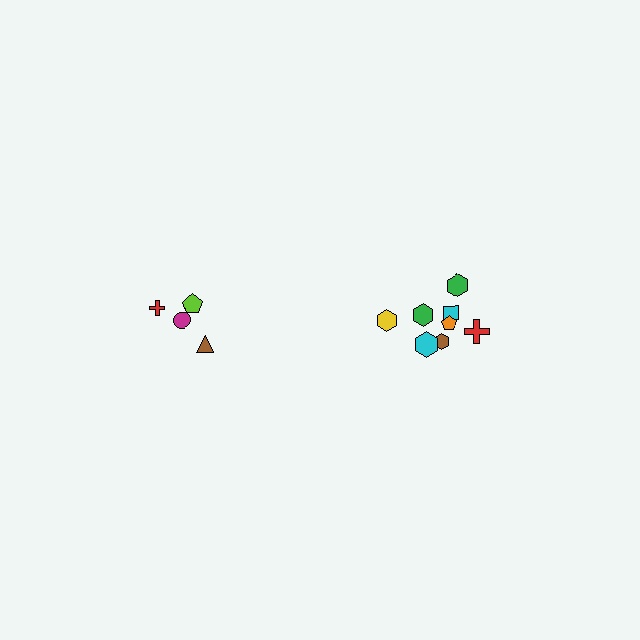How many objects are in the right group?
There are 8 objects.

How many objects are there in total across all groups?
There are 12 objects.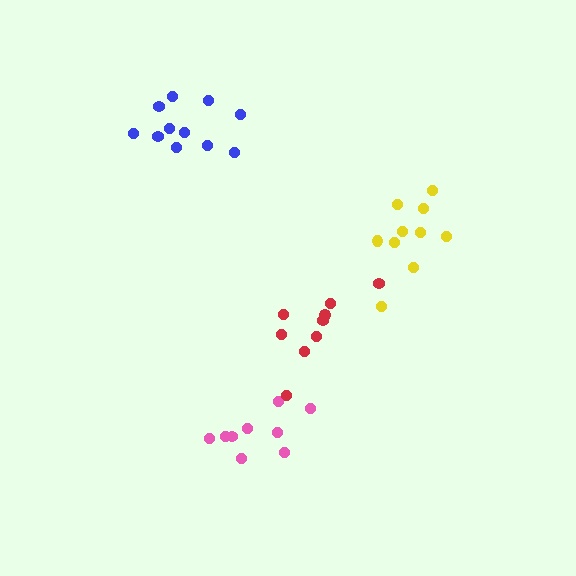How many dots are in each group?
Group 1: 10 dots, Group 2: 9 dots, Group 3: 11 dots, Group 4: 9 dots (39 total).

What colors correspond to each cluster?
The clusters are colored: yellow, pink, blue, red.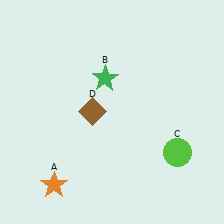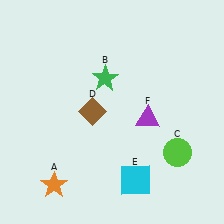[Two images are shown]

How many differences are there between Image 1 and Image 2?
There are 2 differences between the two images.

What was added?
A cyan square (E), a purple triangle (F) were added in Image 2.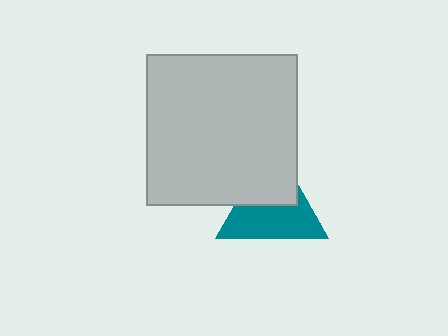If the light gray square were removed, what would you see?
You would see the complete teal triangle.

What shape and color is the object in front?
The object in front is a light gray square.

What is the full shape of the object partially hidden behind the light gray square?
The partially hidden object is a teal triangle.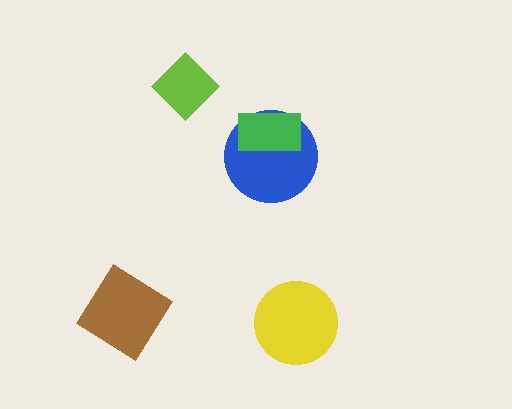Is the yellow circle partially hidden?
No, no other shape covers it.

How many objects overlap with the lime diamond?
0 objects overlap with the lime diamond.